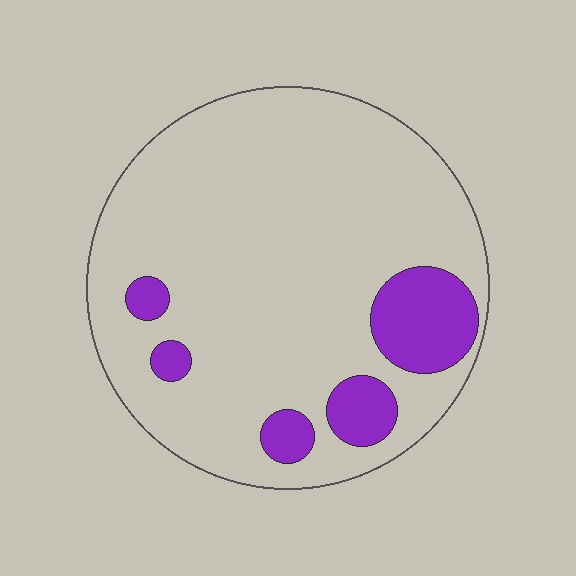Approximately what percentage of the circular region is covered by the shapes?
Approximately 15%.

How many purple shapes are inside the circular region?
5.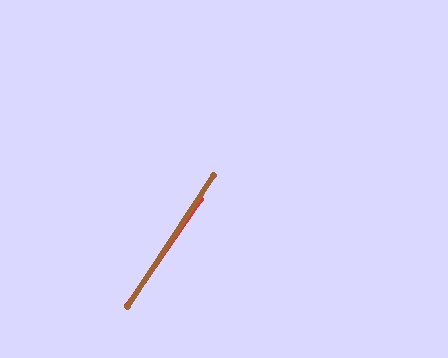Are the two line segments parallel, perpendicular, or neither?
Parallel — their directions differ by only 1.2°.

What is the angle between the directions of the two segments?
Approximately 1 degree.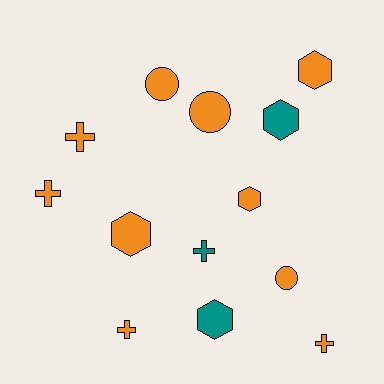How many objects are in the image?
There are 13 objects.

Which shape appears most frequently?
Cross, with 5 objects.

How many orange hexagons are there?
There are 3 orange hexagons.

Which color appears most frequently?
Orange, with 10 objects.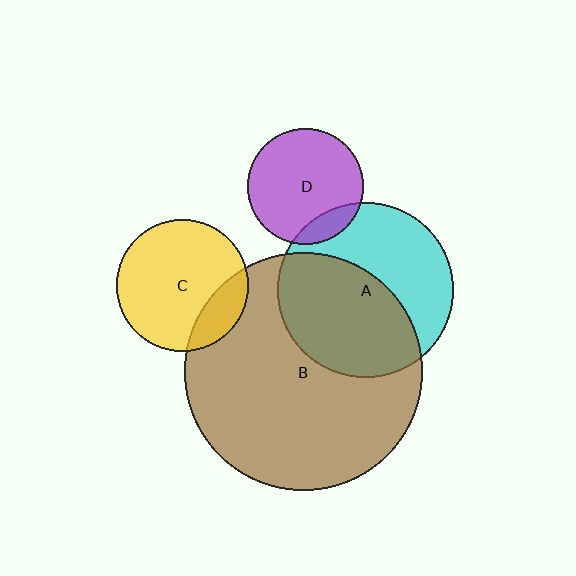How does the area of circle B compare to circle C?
Approximately 3.3 times.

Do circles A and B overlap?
Yes.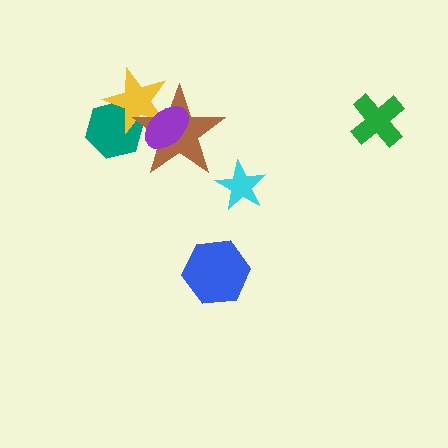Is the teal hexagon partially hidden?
Yes, it is partially covered by another shape.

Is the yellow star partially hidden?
Yes, it is partially covered by another shape.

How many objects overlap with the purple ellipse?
2 objects overlap with the purple ellipse.